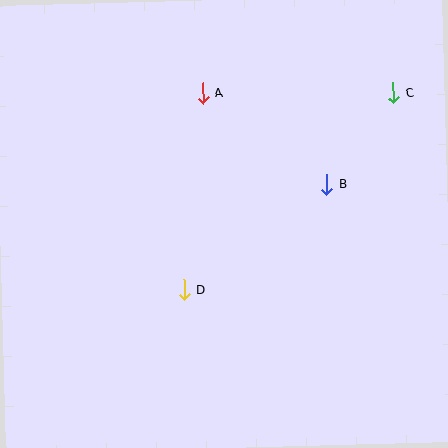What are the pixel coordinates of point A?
Point A is at (202, 93).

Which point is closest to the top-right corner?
Point C is closest to the top-right corner.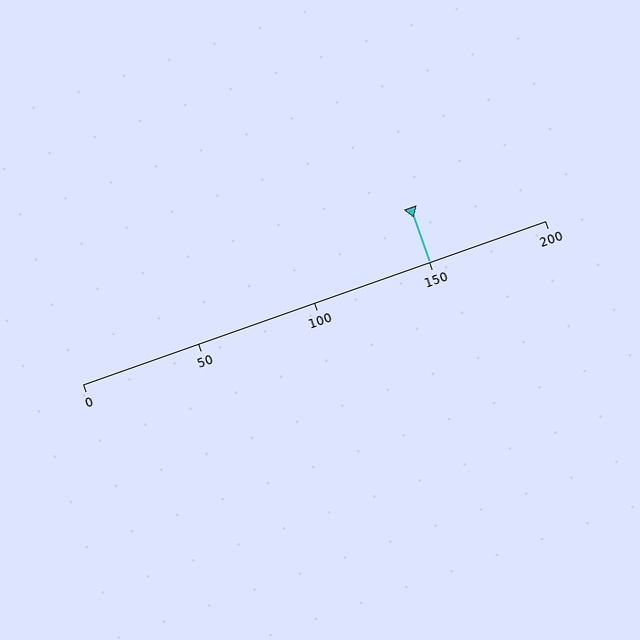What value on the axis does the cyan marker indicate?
The marker indicates approximately 150.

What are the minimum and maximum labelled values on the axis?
The axis runs from 0 to 200.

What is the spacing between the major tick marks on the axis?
The major ticks are spaced 50 apart.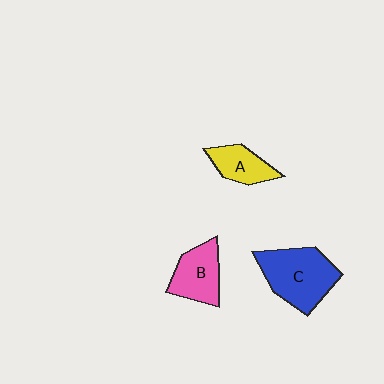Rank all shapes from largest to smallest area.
From largest to smallest: C (blue), B (pink), A (yellow).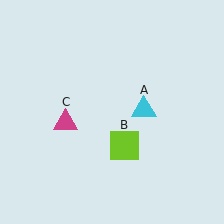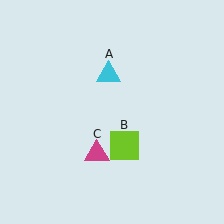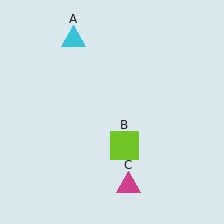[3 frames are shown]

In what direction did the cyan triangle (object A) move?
The cyan triangle (object A) moved up and to the left.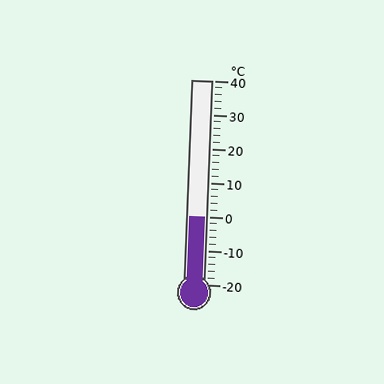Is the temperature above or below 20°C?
The temperature is below 20°C.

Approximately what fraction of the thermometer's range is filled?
The thermometer is filled to approximately 35% of its range.